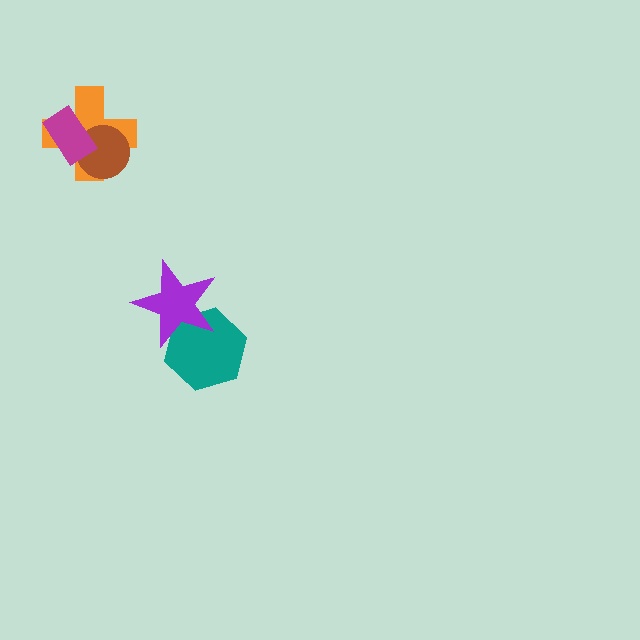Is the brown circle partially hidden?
Yes, it is partially covered by another shape.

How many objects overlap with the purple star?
1 object overlaps with the purple star.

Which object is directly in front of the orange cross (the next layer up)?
The brown circle is directly in front of the orange cross.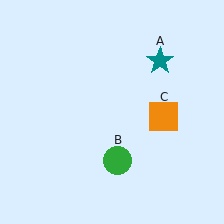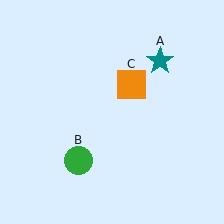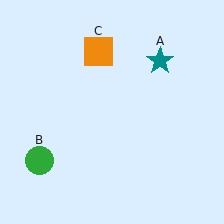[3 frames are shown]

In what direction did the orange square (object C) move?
The orange square (object C) moved up and to the left.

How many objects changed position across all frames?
2 objects changed position: green circle (object B), orange square (object C).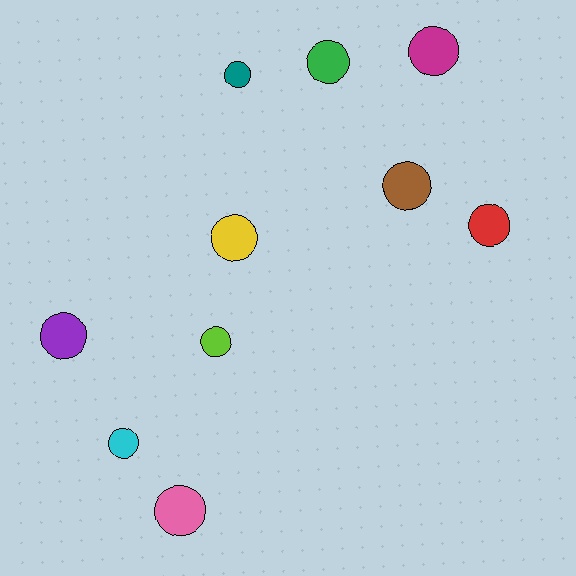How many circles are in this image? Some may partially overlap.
There are 10 circles.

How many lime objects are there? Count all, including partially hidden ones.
There is 1 lime object.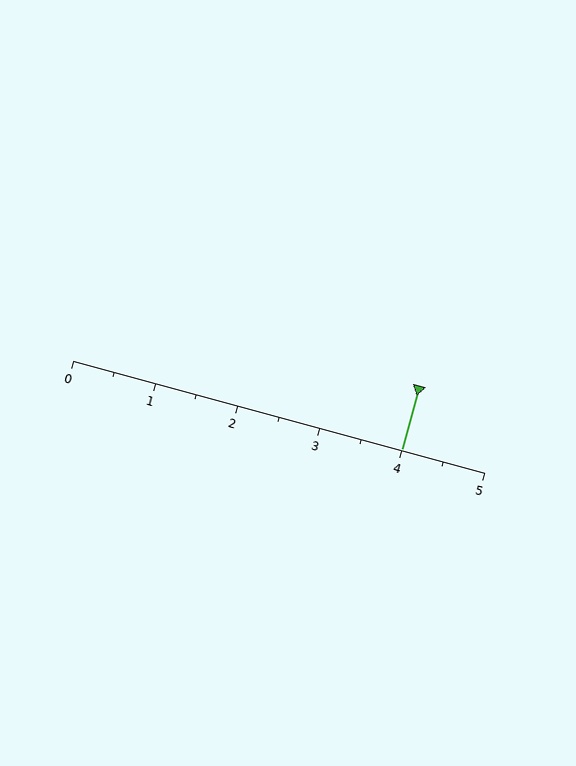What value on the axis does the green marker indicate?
The marker indicates approximately 4.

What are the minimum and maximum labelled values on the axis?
The axis runs from 0 to 5.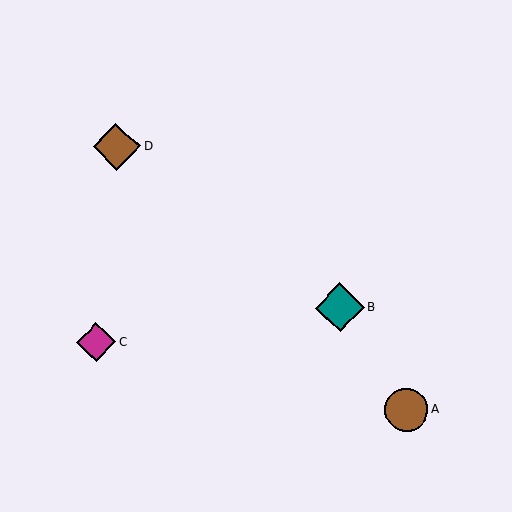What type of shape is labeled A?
Shape A is a brown circle.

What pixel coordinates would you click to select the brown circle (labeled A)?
Click at (406, 410) to select the brown circle A.